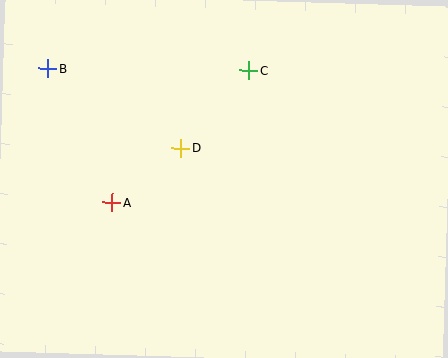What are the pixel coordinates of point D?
Point D is at (181, 148).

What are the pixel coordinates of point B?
Point B is at (48, 68).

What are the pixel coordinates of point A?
Point A is at (112, 203).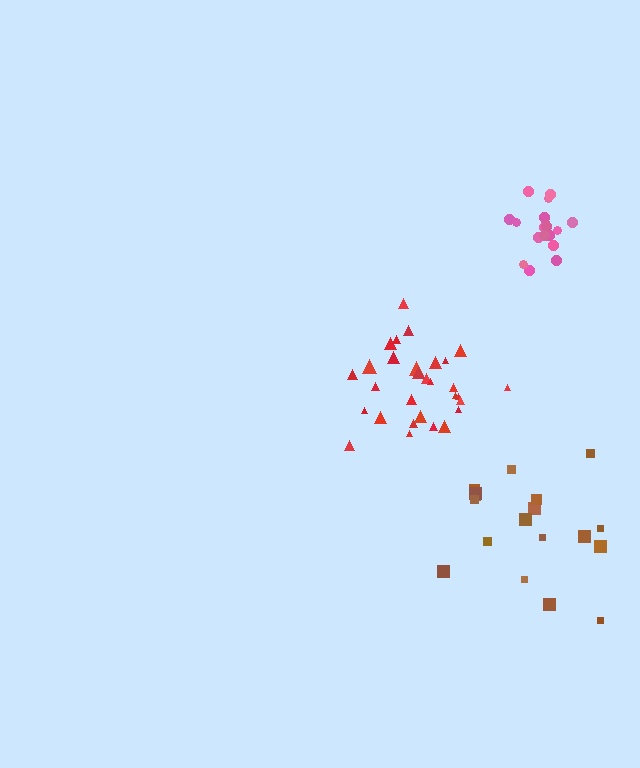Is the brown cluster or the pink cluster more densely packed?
Pink.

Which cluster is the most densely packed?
Pink.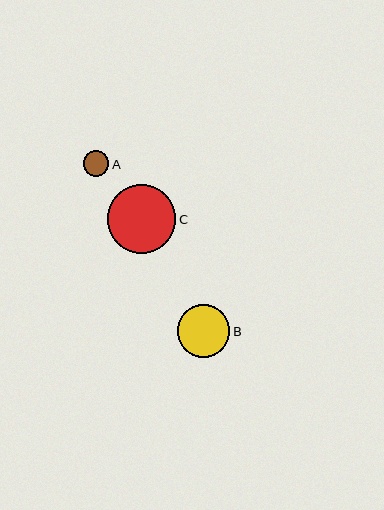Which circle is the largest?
Circle C is the largest with a size of approximately 69 pixels.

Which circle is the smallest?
Circle A is the smallest with a size of approximately 25 pixels.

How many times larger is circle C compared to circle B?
Circle C is approximately 1.3 times the size of circle B.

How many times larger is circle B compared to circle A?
Circle B is approximately 2.1 times the size of circle A.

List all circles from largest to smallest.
From largest to smallest: C, B, A.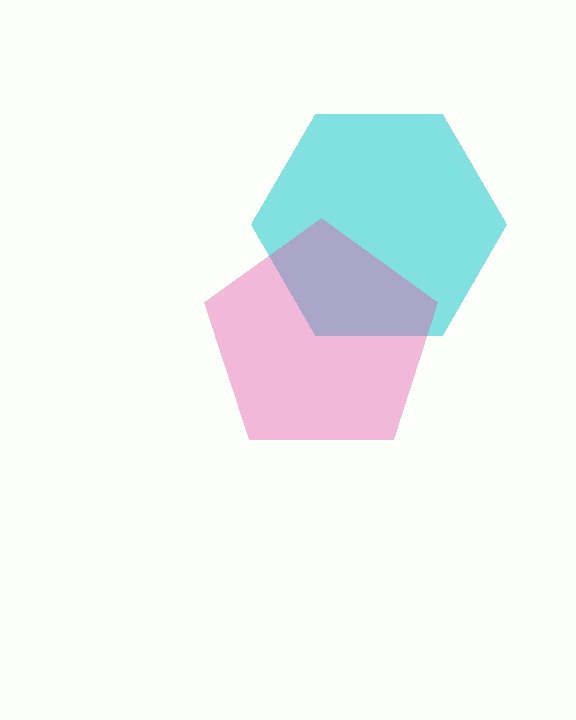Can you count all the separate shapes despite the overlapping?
Yes, there are 2 separate shapes.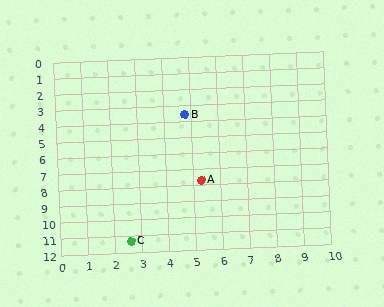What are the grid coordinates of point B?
Point B is at approximately (4.8, 3.6).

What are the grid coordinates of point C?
Point C is at approximately (2.6, 11.3).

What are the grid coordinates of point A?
Point A is at approximately (5.3, 7.7).